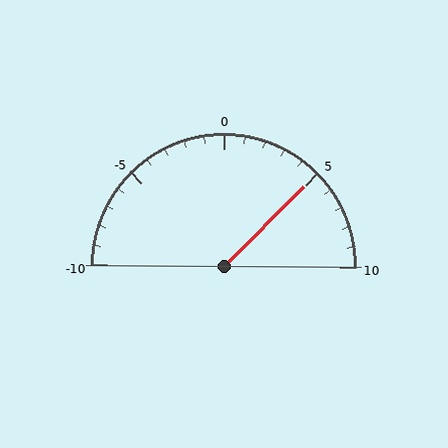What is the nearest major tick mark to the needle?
The nearest major tick mark is 5.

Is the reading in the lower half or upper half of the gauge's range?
The reading is in the upper half of the range (-10 to 10).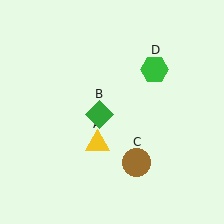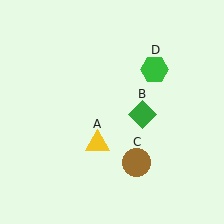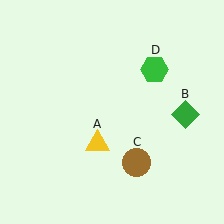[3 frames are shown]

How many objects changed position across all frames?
1 object changed position: green diamond (object B).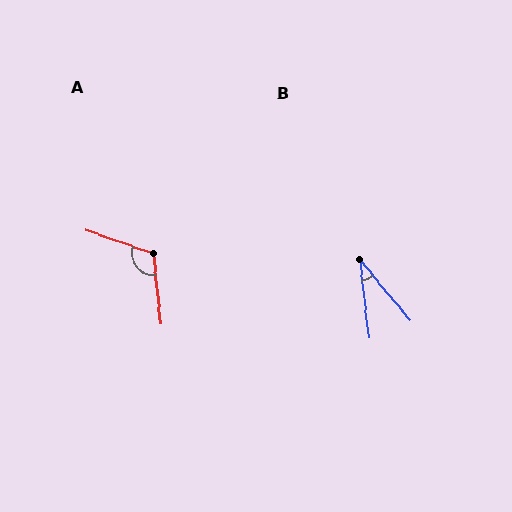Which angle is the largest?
A, at approximately 115 degrees.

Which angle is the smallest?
B, at approximately 32 degrees.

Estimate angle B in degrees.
Approximately 32 degrees.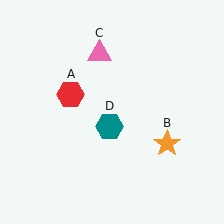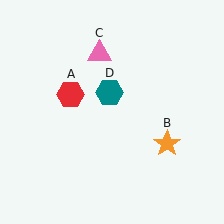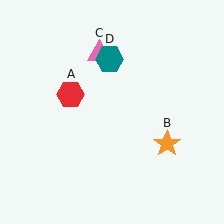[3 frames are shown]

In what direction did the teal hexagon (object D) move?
The teal hexagon (object D) moved up.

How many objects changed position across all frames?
1 object changed position: teal hexagon (object D).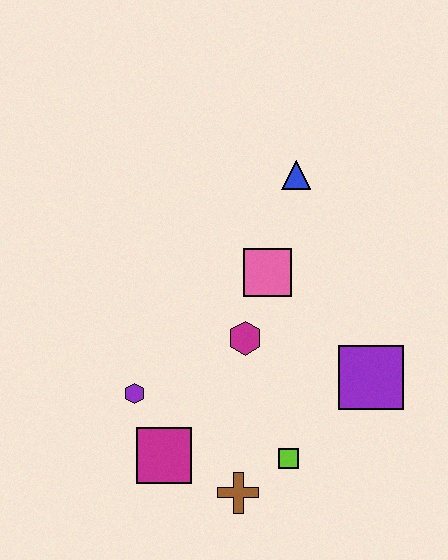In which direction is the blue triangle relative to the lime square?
The blue triangle is above the lime square.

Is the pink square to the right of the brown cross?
Yes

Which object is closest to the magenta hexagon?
The pink square is closest to the magenta hexagon.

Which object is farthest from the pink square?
The brown cross is farthest from the pink square.